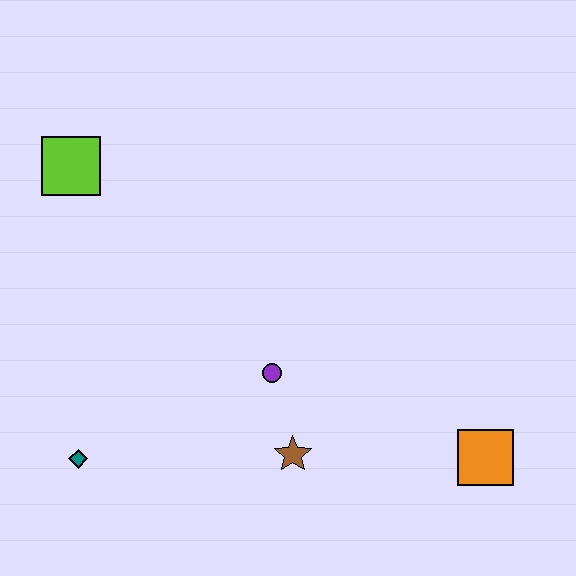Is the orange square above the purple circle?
No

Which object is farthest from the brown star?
The lime square is farthest from the brown star.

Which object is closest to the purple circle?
The brown star is closest to the purple circle.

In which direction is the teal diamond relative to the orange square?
The teal diamond is to the left of the orange square.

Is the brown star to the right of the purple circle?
Yes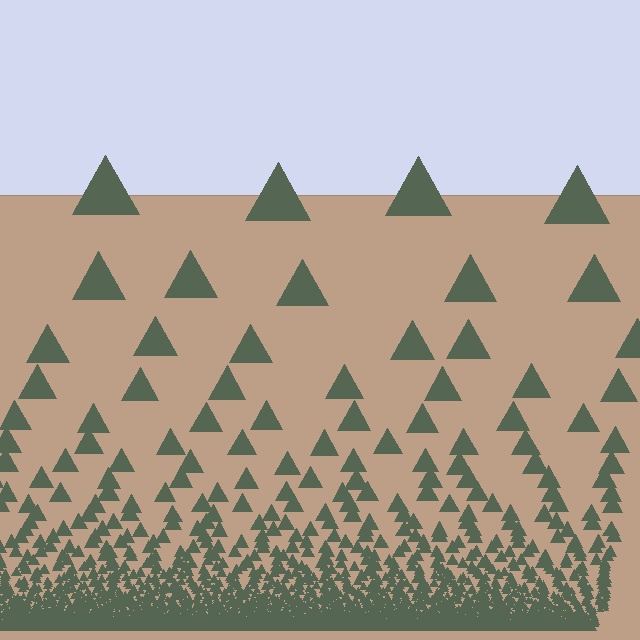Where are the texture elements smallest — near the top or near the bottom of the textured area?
Near the bottom.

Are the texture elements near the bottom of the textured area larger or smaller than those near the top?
Smaller. The gradient is inverted — elements near the bottom are smaller and denser.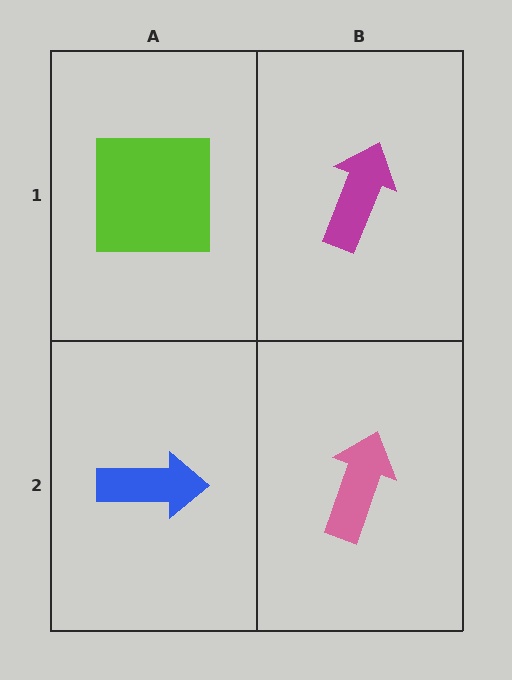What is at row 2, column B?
A pink arrow.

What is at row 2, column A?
A blue arrow.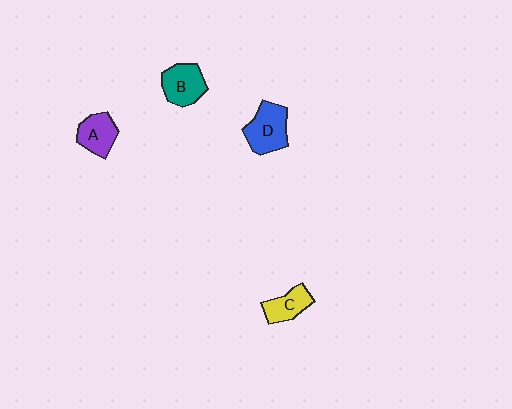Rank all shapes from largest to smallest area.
From largest to smallest: D (blue), B (teal), A (purple), C (yellow).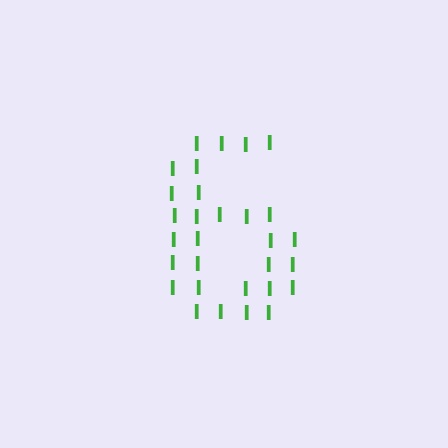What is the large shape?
The large shape is the digit 6.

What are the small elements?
The small elements are letter I's.